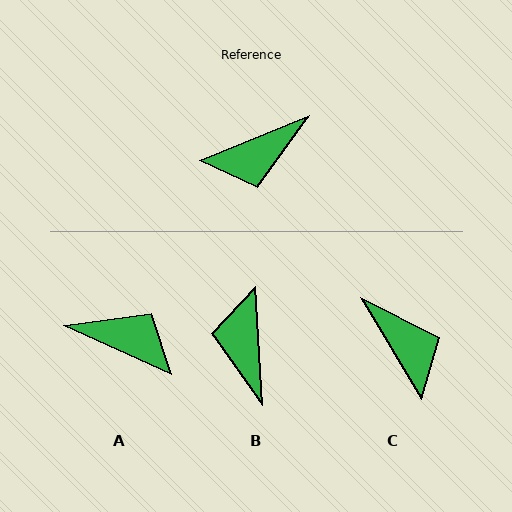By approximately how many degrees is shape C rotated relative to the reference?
Approximately 99 degrees counter-clockwise.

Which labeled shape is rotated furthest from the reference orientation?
A, about 133 degrees away.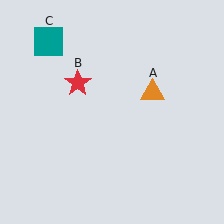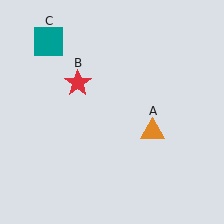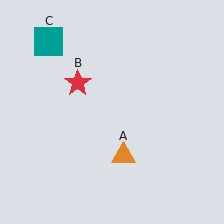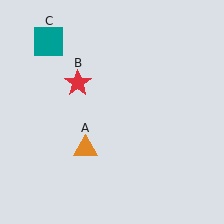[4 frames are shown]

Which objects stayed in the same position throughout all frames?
Red star (object B) and teal square (object C) remained stationary.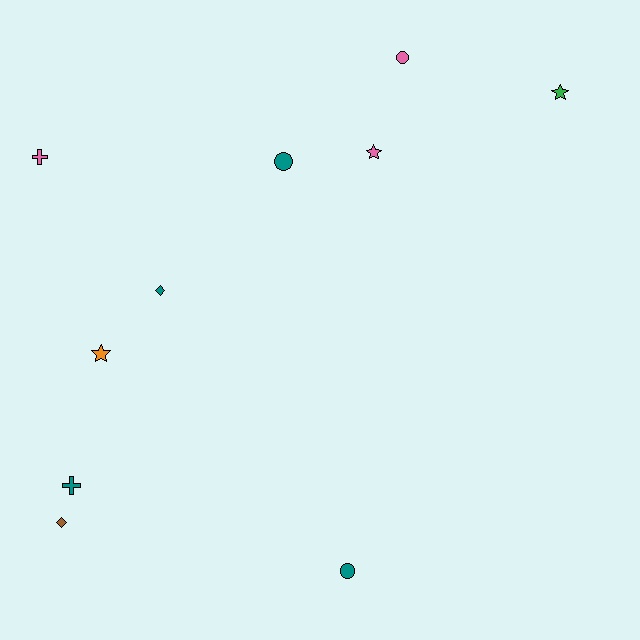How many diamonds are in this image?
There are 2 diamonds.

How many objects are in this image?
There are 10 objects.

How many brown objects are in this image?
There is 1 brown object.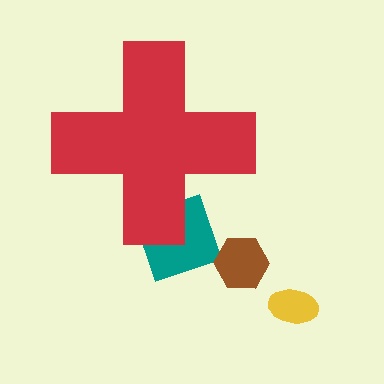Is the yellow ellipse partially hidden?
No, the yellow ellipse is fully visible.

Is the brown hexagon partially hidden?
No, the brown hexagon is fully visible.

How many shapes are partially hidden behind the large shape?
1 shape is partially hidden.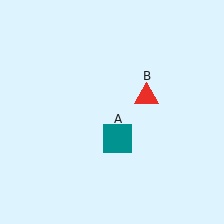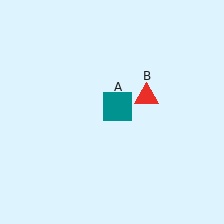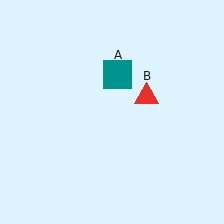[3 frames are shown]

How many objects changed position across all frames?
1 object changed position: teal square (object A).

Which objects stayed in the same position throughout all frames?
Red triangle (object B) remained stationary.